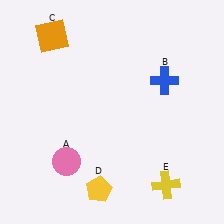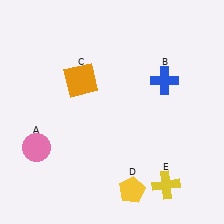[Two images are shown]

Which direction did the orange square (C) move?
The orange square (C) moved down.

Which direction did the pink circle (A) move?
The pink circle (A) moved left.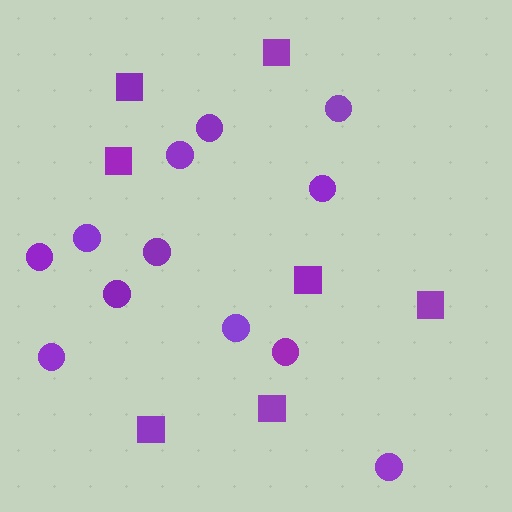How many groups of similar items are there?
There are 2 groups: one group of squares (7) and one group of circles (12).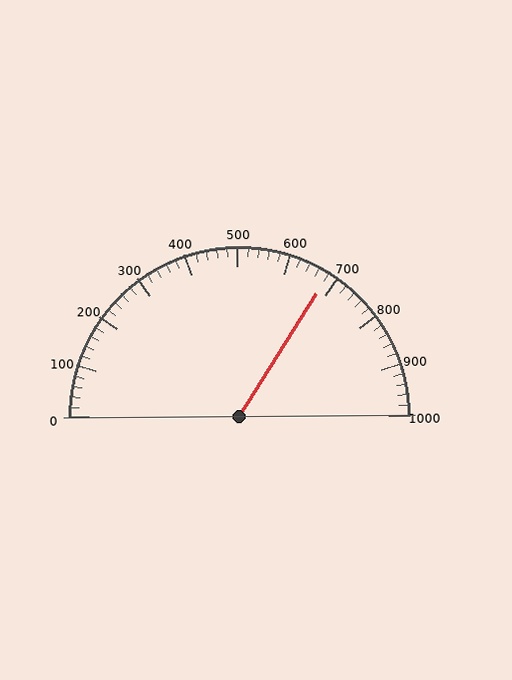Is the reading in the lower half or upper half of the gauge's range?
The reading is in the upper half of the range (0 to 1000).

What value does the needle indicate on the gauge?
The needle indicates approximately 680.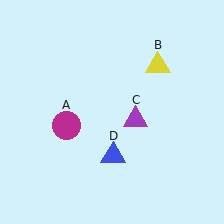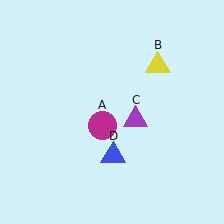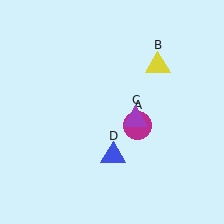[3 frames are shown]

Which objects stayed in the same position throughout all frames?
Yellow triangle (object B) and purple triangle (object C) and blue triangle (object D) remained stationary.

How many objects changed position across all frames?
1 object changed position: magenta circle (object A).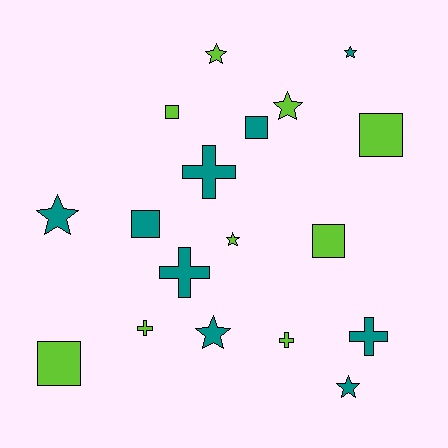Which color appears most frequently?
Teal, with 9 objects.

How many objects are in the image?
There are 18 objects.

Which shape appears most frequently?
Star, with 7 objects.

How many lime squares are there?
There are 4 lime squares.